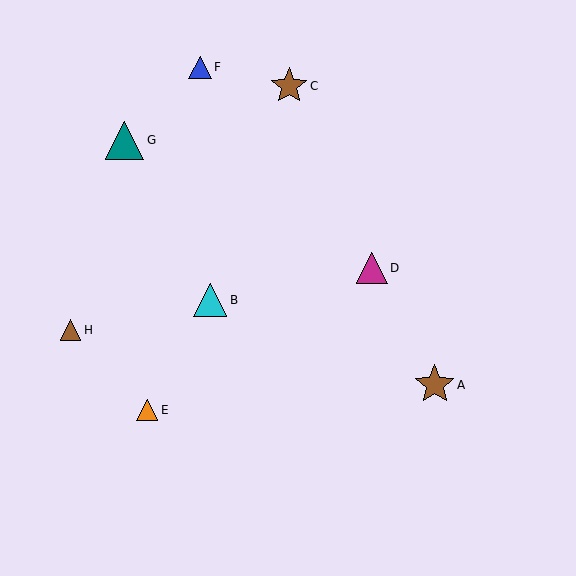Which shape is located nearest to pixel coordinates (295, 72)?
The brown star (labeled C) at (289, 86) is nearest to that location.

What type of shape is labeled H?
Shape H is a brown triangle.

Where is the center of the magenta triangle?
The center of the magenta triangle is at (372, 268).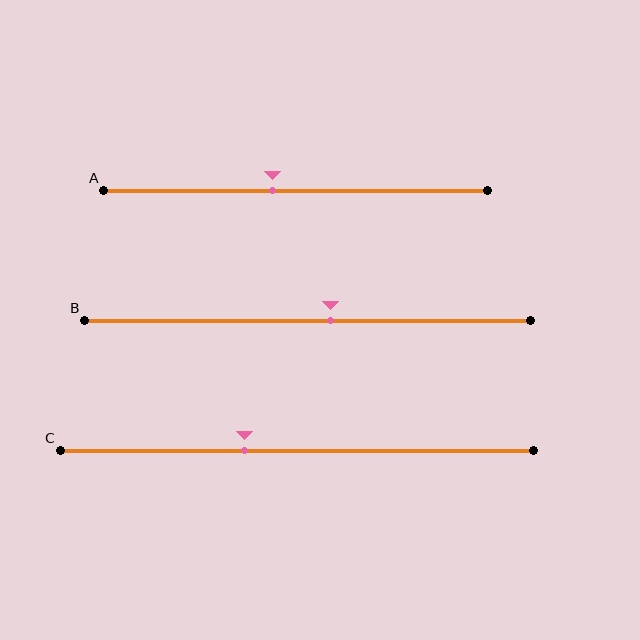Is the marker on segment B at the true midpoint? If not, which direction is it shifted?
No, the marker on segment B is shifted to the right by about 5% of the segment length.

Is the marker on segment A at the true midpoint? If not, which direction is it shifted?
No, the marker on segment A is shifted to the left by about 6% of the segment length.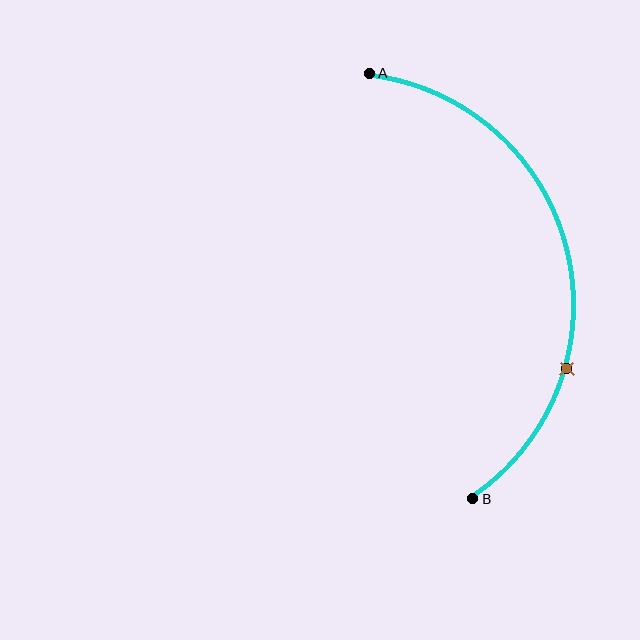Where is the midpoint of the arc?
The arc midpoint is the point on the curve farthest from the straight line joining A and B. It sits to the right of that line.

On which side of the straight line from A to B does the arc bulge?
The arc bulges to the right of the straight line connecting A and B.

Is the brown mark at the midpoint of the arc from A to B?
No. The brown mark lies on the arc but is closer to endpoint B. The arc midpoint would be at the point on the curve equidistant along the arc from both A and B.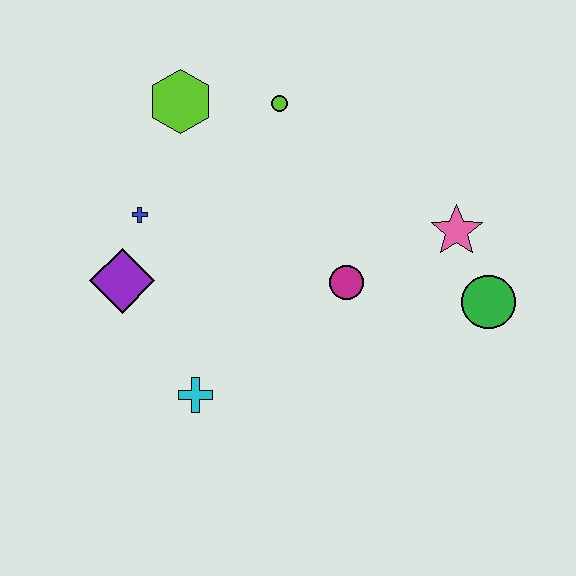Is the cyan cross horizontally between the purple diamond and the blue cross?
No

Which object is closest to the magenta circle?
The pink star is closest to the magenta circle.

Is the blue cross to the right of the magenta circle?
No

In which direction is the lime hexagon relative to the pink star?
The lime hexagon is to the left of the pink star.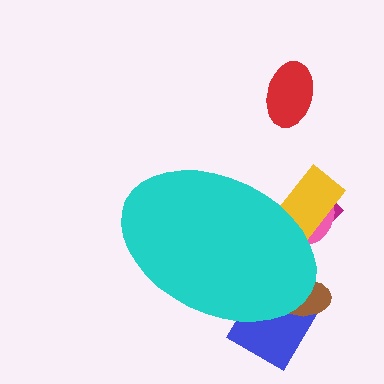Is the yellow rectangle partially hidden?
Yes, the yellow rectangle is partially hidden behind the cyan ellipse.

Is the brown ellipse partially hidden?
Yes, the brown ellipse is partially hidden behind the cyan ellipse.